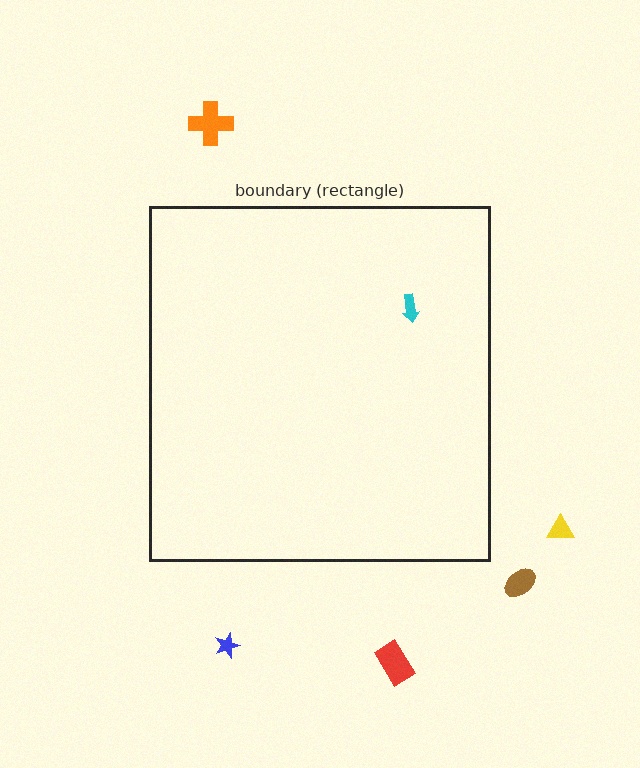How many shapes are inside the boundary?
1 inside, 5 outside.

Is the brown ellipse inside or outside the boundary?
Outside.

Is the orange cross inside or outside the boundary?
Outside.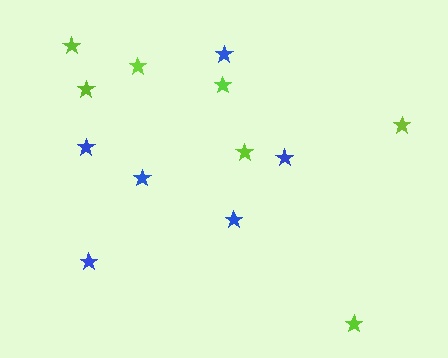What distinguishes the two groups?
There are 2 groups: one group of blue stars (6) and one group of lime stars (7).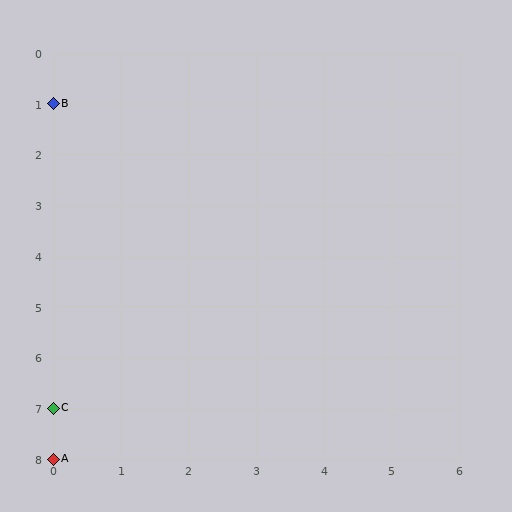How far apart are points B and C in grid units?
Points B and C are 6 rows apart.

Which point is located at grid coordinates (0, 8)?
Point A is at (0, 8).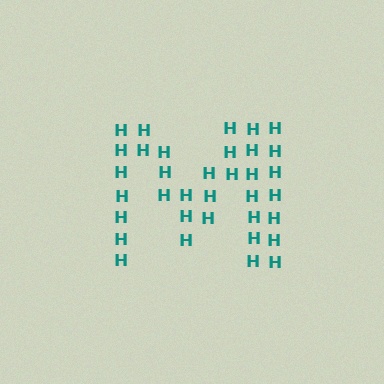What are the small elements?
The small elements are letter H's.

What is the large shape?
The large shape is the letter M.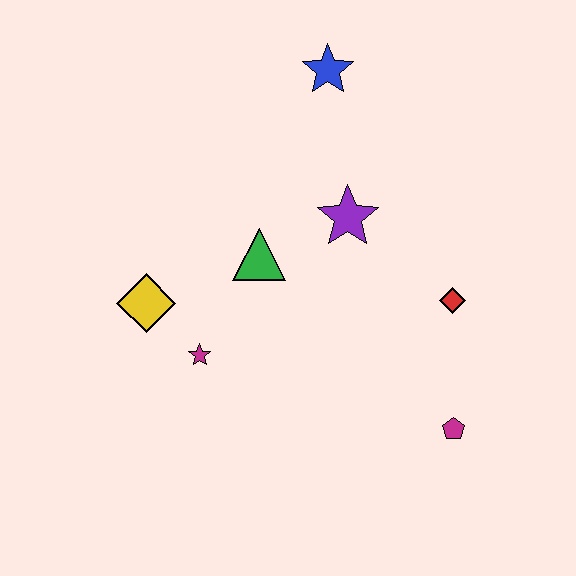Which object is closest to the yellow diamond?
The magenta star is closest to the yellow diamond.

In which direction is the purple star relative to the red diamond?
The purple star is to the left of the red diamond.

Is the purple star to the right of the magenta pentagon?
No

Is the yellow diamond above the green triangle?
No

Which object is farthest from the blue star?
The magenta pentagon is farthest from the blue star.